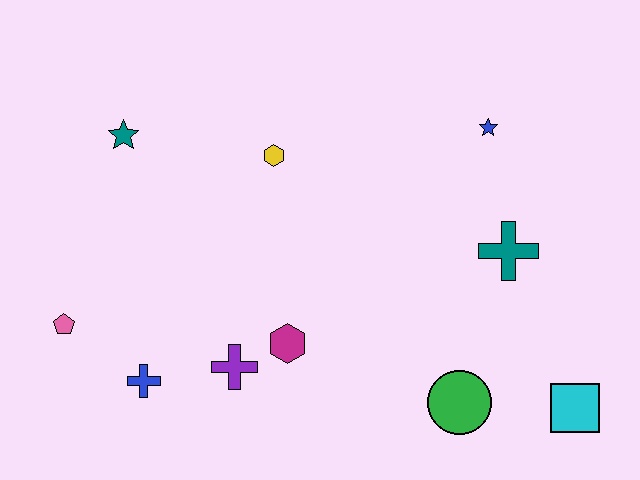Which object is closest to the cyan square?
The green circle is closest to the cyan square.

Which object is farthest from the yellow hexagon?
The cyan square is farthest from the yellow hexagon.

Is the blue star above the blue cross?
Yes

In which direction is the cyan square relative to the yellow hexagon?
The cyan square is to the right of the yellow hexagon.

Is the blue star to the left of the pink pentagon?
No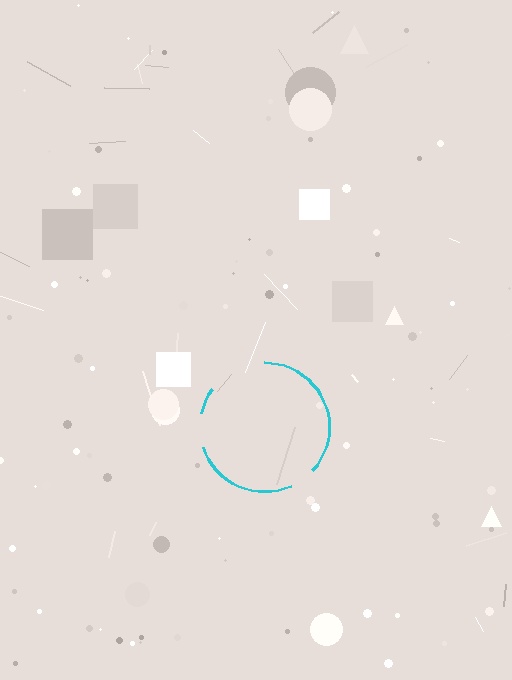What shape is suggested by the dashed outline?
The dashed outline suggests a circle.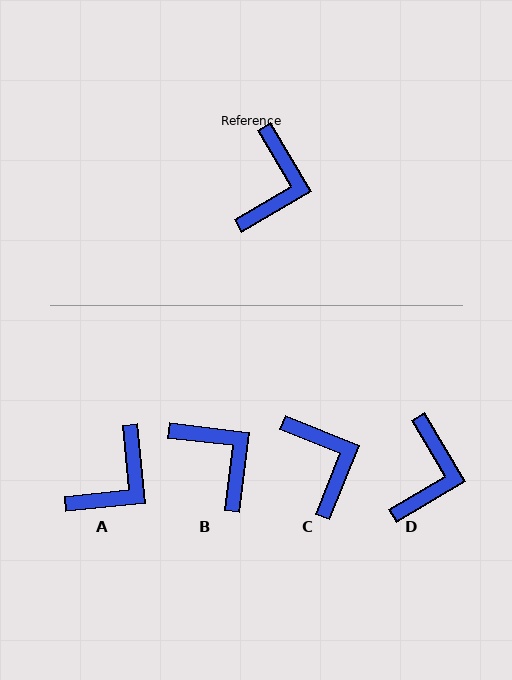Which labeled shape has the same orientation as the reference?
D.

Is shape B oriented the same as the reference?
No, it is off by about 53 degrees.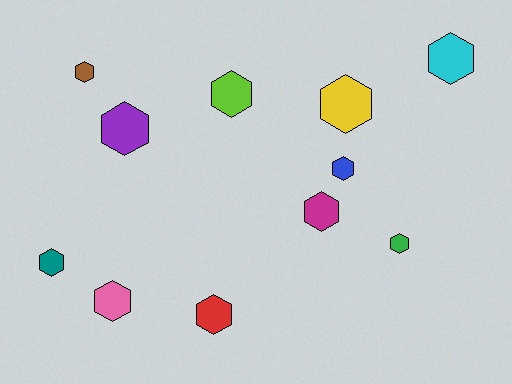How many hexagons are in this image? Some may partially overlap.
There are 11 hexagons.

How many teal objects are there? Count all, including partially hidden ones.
There is 1 teal object.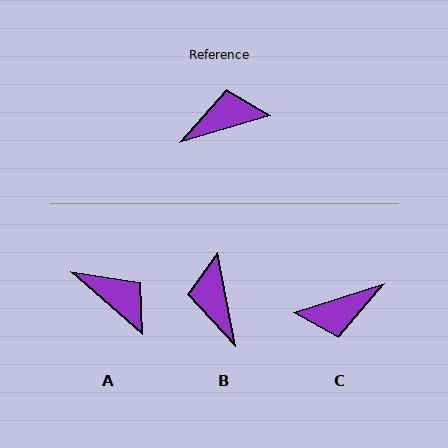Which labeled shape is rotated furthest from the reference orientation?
C, about 179 degrees away.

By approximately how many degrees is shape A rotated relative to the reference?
Approximately 58 degrees clockwise.